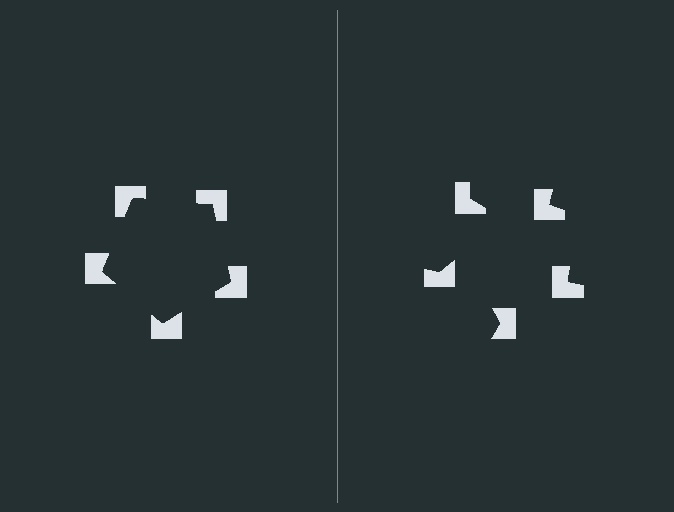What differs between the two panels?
The notched squares are positioned identically on both sides; only the wedge orientations differ. On the left they align to a pentagon; on the right they are misaligned.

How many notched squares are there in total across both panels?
10 — 5 on each side.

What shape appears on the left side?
An illusory pentagon.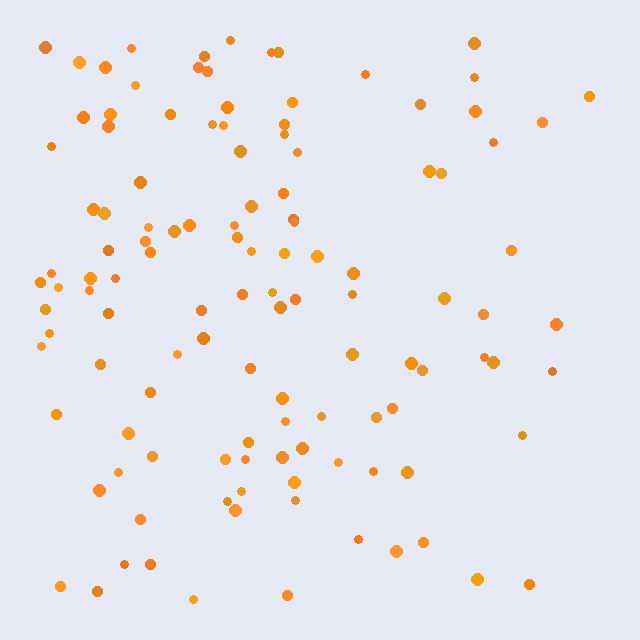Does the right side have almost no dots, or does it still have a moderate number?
Still a moderate number, just noticeably fewer than the left.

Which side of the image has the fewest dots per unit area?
The right.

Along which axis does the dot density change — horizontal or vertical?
Horizontal.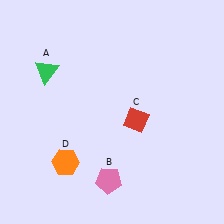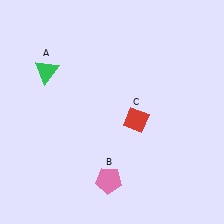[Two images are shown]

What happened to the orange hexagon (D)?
The orange hexagon (D) was removed in Image 2. It was in the bottom-left area of Image 1.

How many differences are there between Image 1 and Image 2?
There is 1 difference between the two images.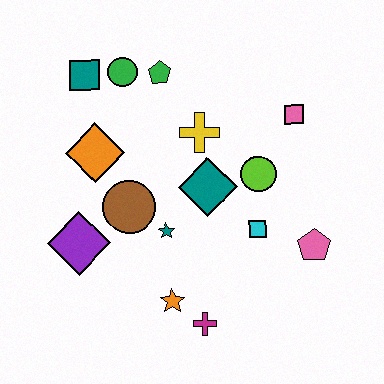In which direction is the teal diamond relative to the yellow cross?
The teal diamond is below the yellow cross.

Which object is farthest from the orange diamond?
The pink pentagon is farthest from the orange diamond.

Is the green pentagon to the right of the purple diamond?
Yes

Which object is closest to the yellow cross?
The teal diamond is closest to the yellow cross.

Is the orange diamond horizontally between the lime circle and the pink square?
No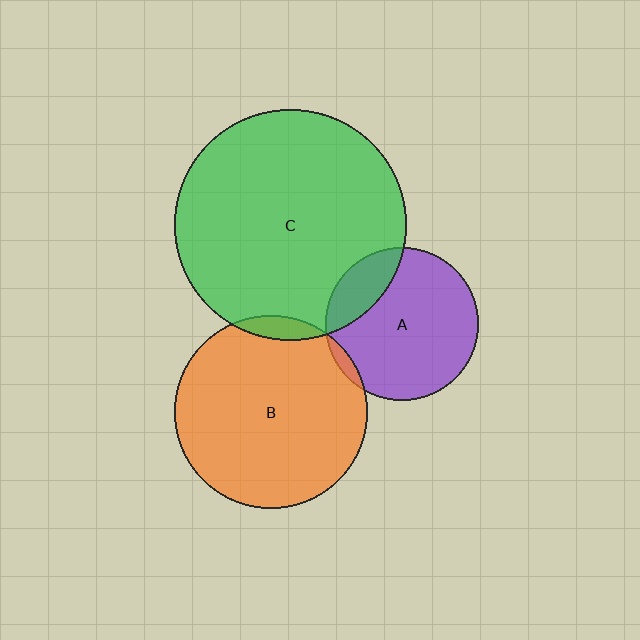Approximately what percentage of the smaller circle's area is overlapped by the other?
Approximately 5%.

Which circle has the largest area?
Circle C (green).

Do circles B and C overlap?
Yes.